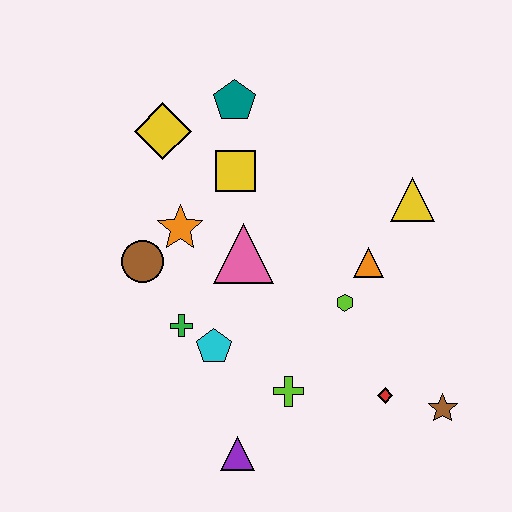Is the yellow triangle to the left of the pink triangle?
No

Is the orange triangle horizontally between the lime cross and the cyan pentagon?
No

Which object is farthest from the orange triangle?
The yellow diamond is farthest from the orange triangle.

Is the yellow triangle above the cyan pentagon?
Yes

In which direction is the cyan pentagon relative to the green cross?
The cyan pentagon is to the right of the green cross.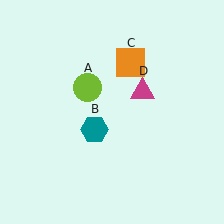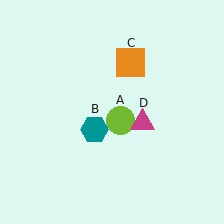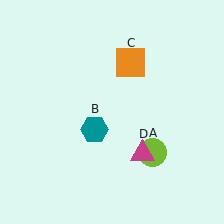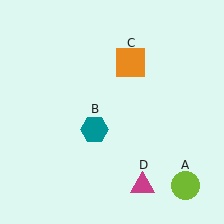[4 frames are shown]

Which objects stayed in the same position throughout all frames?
Teal hexagon (object B) and orange square (object C) remained stationary.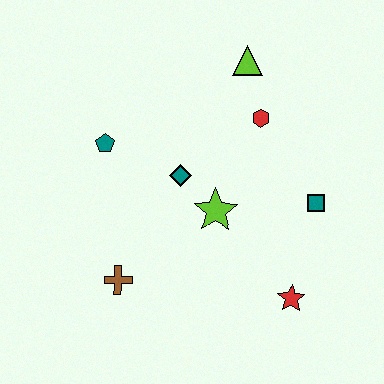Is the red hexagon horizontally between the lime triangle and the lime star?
No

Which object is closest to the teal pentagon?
The teal diamond is closest to the teal pentagon.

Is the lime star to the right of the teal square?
No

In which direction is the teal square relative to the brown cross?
The teal square is to the right of the brown cross.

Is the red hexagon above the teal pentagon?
Yes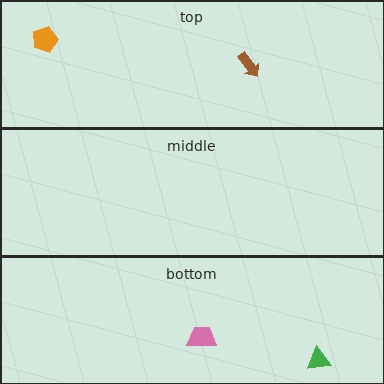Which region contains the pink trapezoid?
The bottom region.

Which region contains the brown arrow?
The top region.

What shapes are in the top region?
The orange pentagon, the brown arrow.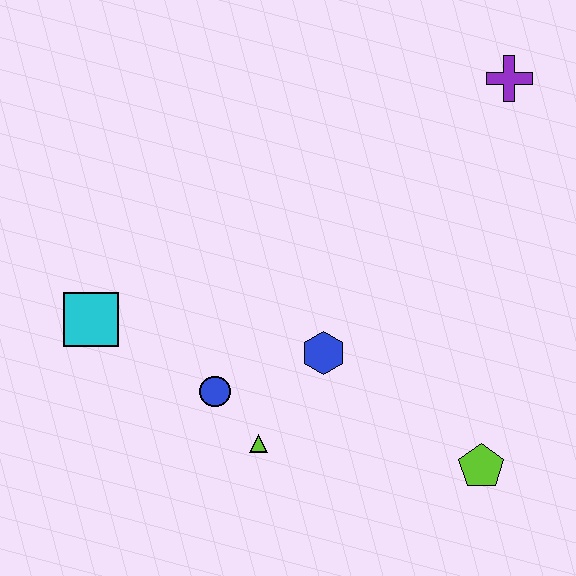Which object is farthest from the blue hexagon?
The purple cross is farthest from the blue hexagon.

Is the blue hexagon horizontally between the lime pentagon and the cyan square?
Yes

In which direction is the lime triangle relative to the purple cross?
The lime triangle is below the purple cross.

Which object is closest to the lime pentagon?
The blue hexagon is closest to the lime pentagon.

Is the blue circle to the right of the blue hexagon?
No